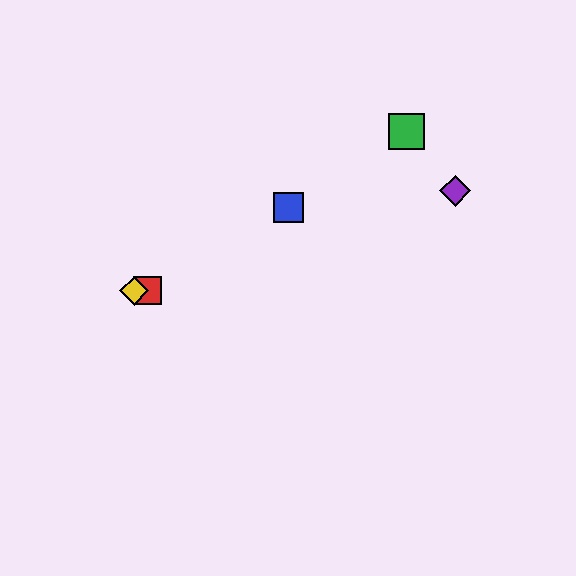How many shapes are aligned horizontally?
2 shapes (the red square, the yellow diamond) are aligned horizontally.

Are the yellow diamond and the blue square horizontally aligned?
No, the yellow diamond is at y≈291 and the blue square is at y≈208.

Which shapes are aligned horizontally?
The red square, the yellow diamond are aligned horizontally.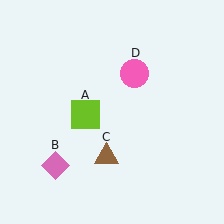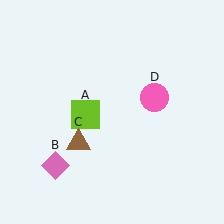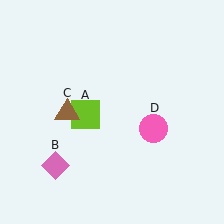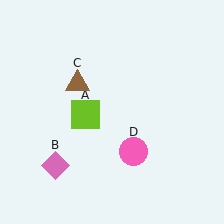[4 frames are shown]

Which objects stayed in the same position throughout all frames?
Lime square (object A) and pink diamond (object B) remained stationary.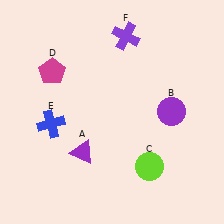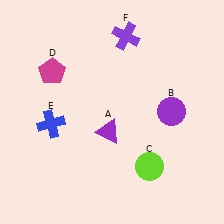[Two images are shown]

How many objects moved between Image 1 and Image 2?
1 object moved between the two images.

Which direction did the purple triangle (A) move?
The purple triangle (A) moved right.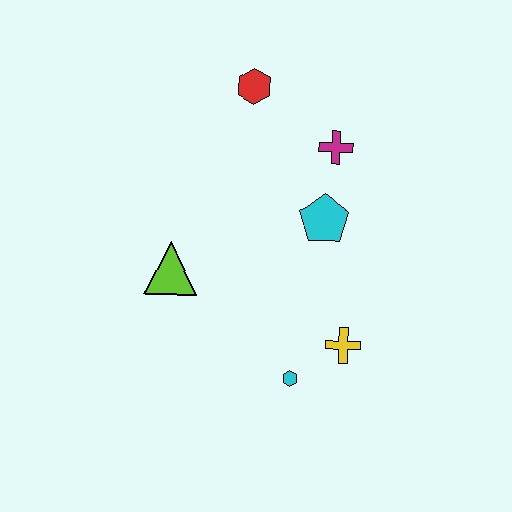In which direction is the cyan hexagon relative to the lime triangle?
The cyan hexagon is to the right of the lime triangle.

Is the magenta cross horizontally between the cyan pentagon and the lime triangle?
No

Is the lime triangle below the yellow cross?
No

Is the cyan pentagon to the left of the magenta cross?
Yes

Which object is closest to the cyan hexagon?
The yellow cross is closest to the cyan hexagon.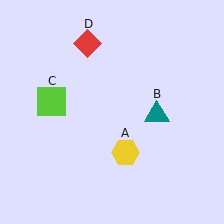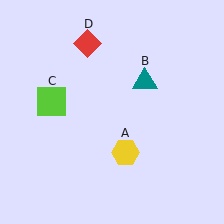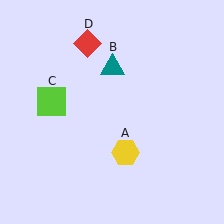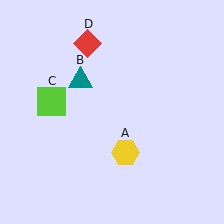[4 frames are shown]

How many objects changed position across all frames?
1 object changed position: teal triangle (object B).